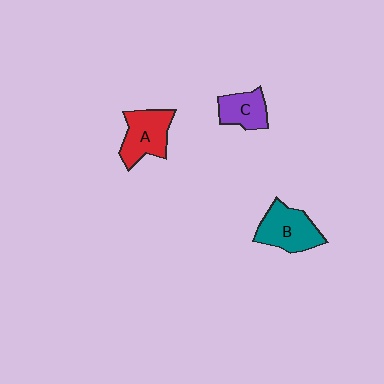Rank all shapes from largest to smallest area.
From largest to smallest: B (teal), A (red), C (purple).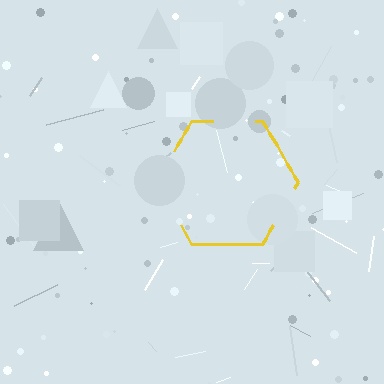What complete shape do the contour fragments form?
The contour fragments form a hexagon.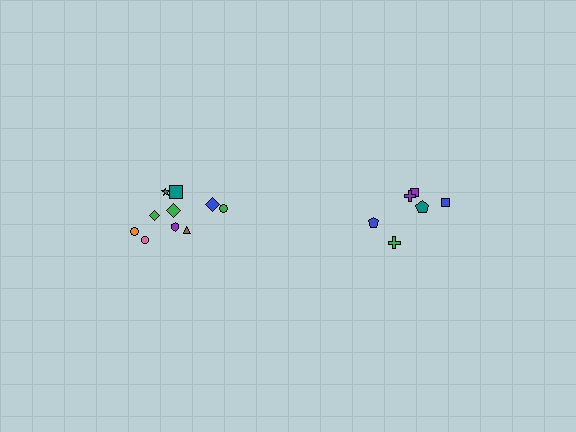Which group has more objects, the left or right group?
The left group.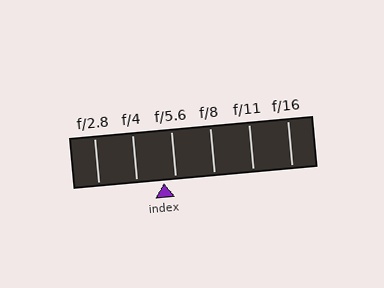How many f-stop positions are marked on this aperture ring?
There are 6 f-stop positions marked.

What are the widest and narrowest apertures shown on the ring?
The widest aperture shown is f/2.8 and the narrowest is f/16.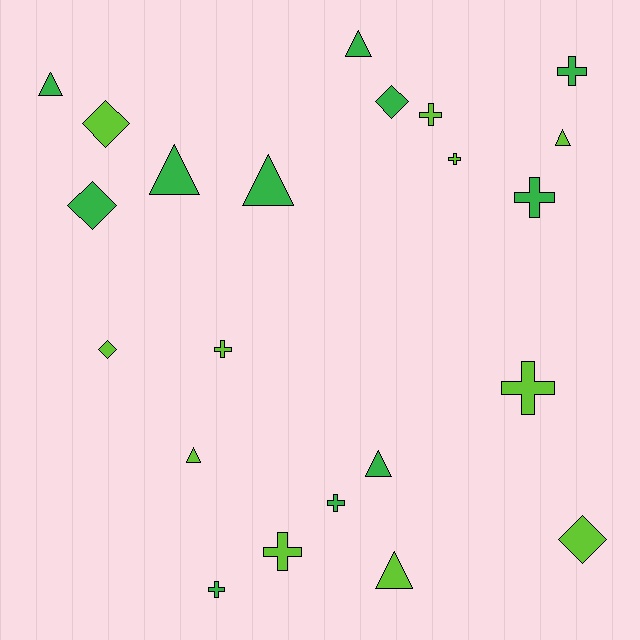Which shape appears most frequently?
Cross, with 9 objects.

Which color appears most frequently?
Green, with 11 objects.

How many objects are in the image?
There are 22 objects.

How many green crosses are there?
There are 4 green crosses.